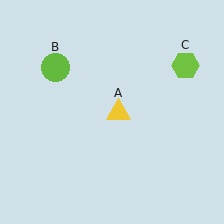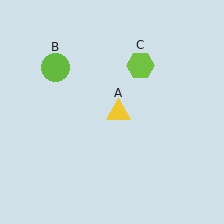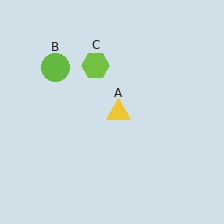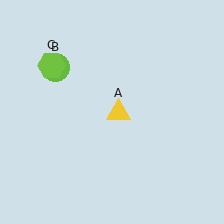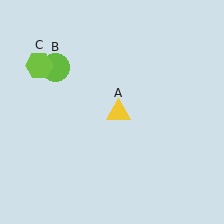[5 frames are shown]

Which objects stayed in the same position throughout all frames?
Yellow triangle (object A) and lime circle (object B) remained stationary.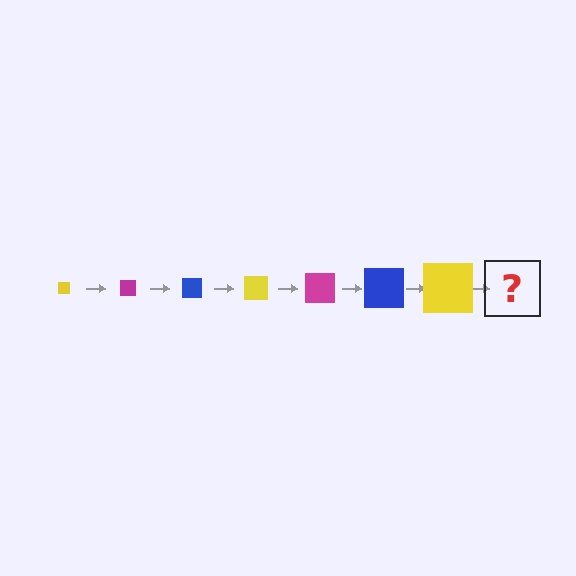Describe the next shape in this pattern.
It should be a magenta square, larger than the previous one.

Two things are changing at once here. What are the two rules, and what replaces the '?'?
The two rules are that the square grows larger each step and the color cycles through yellow, magenta, and blue. The '?' should be a magenta square, larger than the previous one.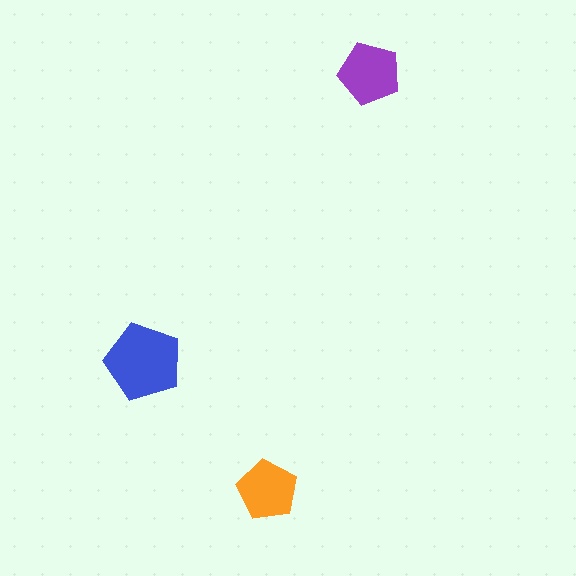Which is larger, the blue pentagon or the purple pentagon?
The blue one.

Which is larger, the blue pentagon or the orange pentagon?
The blue one.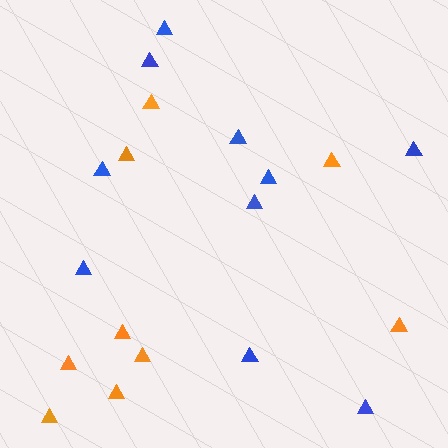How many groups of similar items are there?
There are 2 groups: one group of blue triangles (10) and one group of orange triangles (9).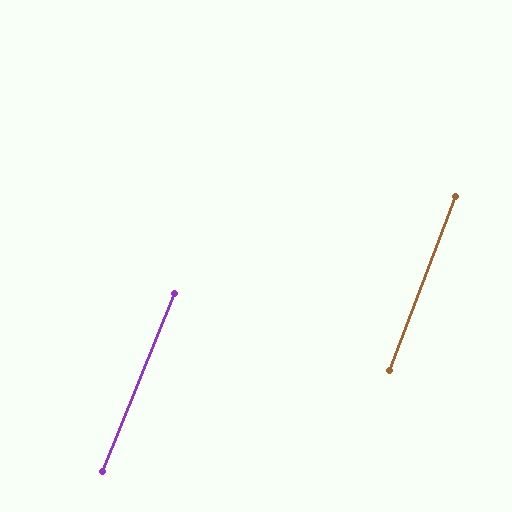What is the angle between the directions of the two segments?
Approximately 1 degree.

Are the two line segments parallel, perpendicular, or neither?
Parallel — their directions differ by only 1.4°.